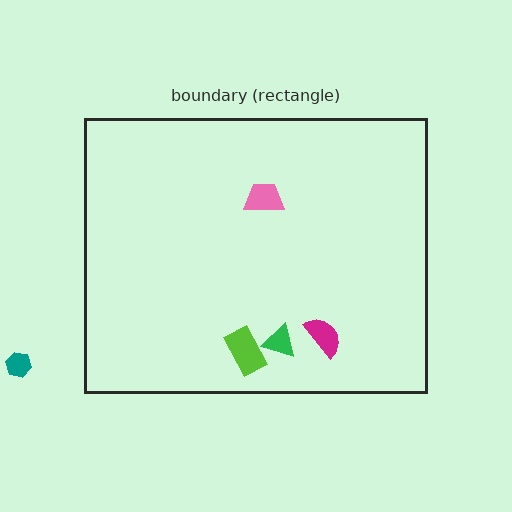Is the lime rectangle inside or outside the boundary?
Inside.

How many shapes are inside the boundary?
4 inside, 1 outside.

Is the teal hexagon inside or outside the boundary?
Outside.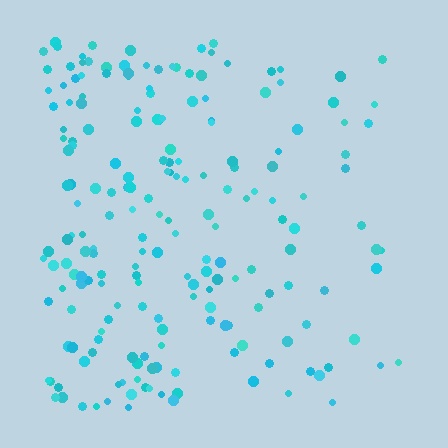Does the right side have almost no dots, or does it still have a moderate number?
Still a moderate number, just noticeably fewer than the left.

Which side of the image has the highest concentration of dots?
The left.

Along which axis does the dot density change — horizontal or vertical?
Horizontal.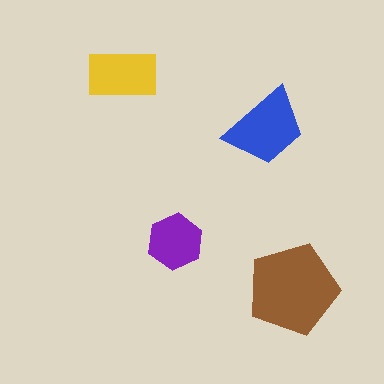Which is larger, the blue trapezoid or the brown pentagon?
The brown pentagon.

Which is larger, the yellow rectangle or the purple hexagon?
The yellow rectangle.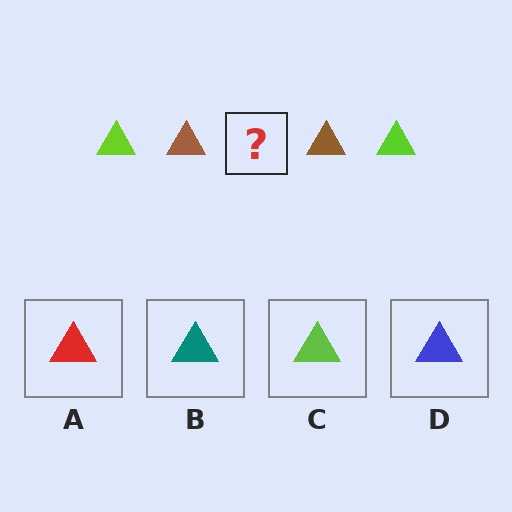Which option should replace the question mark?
Option C.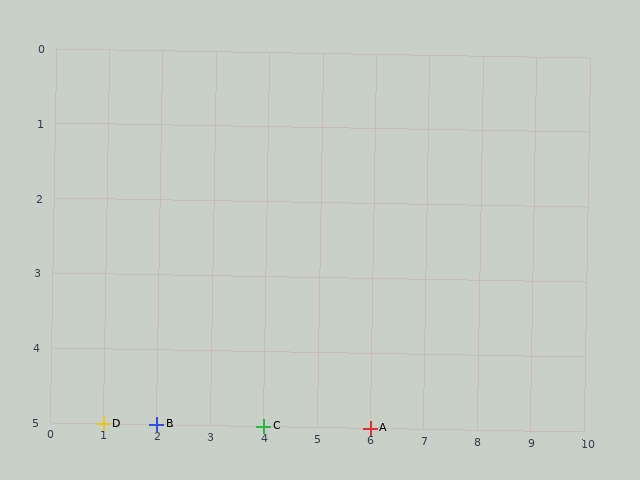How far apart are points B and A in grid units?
Points B and A are 4 columns apart.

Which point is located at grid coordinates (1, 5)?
Point D is at (1, 5).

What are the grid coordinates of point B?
Point B is at grid coordinates (2, 5).